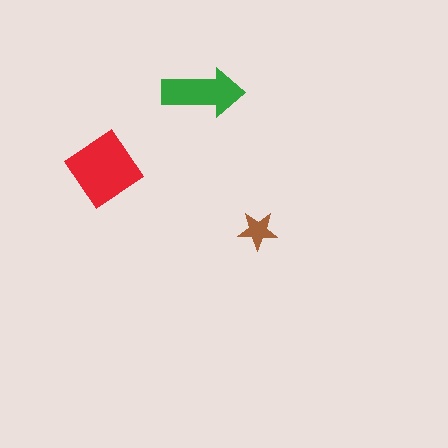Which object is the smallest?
The brown star.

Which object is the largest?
The red diamond.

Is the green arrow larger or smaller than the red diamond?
Smaller.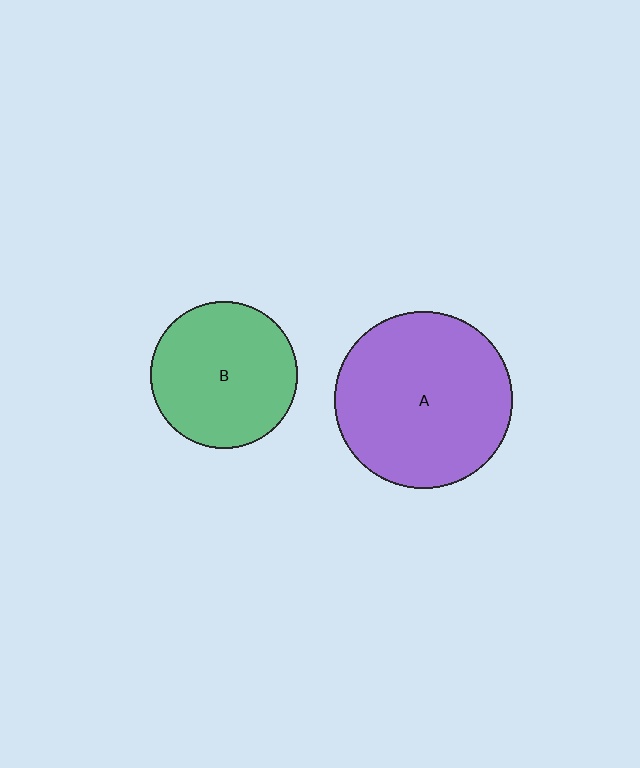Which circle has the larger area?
Circle A (purple).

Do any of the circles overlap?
No, none of the circles overlap.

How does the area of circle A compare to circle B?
Approximately 1.5 times.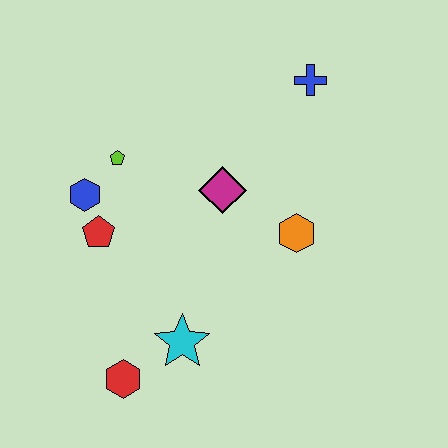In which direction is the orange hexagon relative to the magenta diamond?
The orange hexagon is to the right of the magenta diamond.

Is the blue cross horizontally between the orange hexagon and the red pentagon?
No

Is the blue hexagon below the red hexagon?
No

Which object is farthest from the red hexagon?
The blue cross is farthest from the red hexagon.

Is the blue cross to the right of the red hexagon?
Yes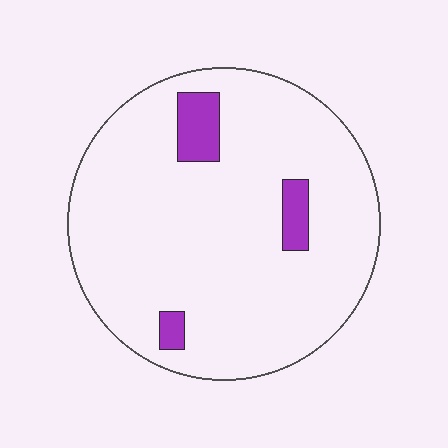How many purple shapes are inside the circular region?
3.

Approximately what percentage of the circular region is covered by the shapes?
Approximately 10%.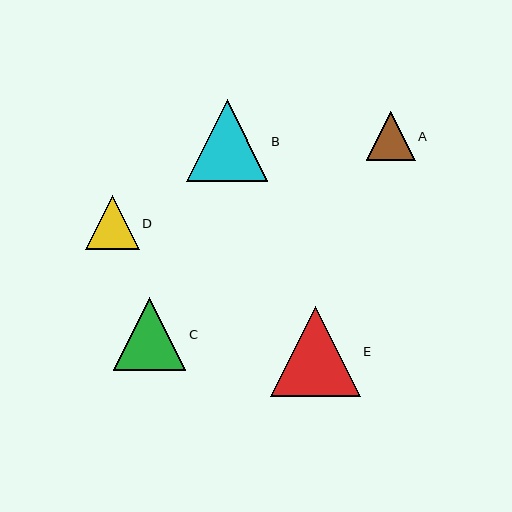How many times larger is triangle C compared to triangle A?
Triangle C is approximately 1.5 times the size of triangle A.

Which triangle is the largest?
Triangle E is the largest with a size of approximately 89 pixels.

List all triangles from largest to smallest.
From largest to smallest: E, B, C, D, A.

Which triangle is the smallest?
Triangle A is the smallest with a size of approximately 49 pixels.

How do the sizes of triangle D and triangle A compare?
Triangle D and triangle A are approximately the same size.